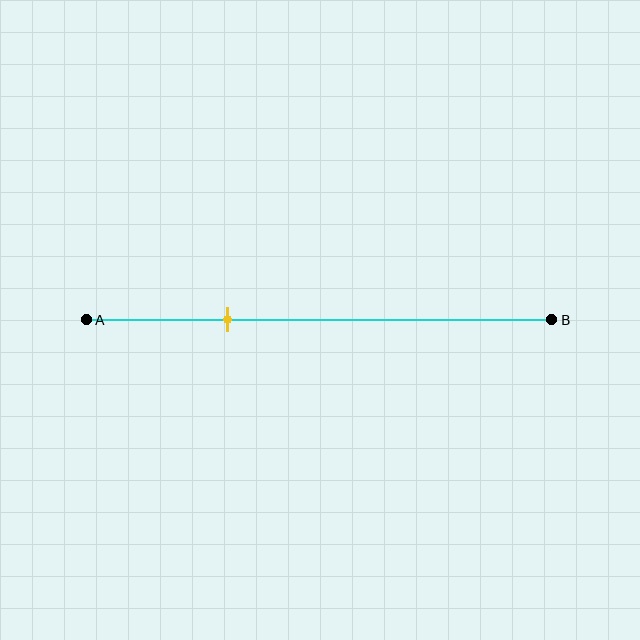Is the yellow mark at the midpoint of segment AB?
No, the mark is at about 30% from A, not at the 50% midpoint.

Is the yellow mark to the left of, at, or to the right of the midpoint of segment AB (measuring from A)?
The yellow mark is to the left of the midpoint of segment AB.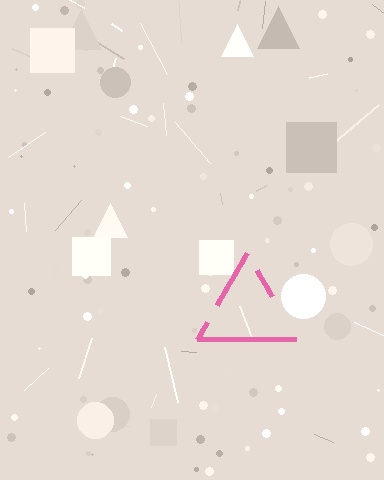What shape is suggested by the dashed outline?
The dashed outline suggests a triangle.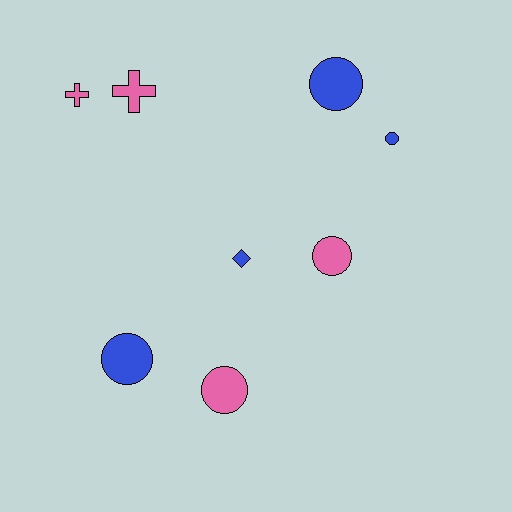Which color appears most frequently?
Blue, with 4 objects.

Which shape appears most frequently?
Circle, with 5 objects.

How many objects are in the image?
There are 8 objects.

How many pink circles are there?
There are 2 pink circles.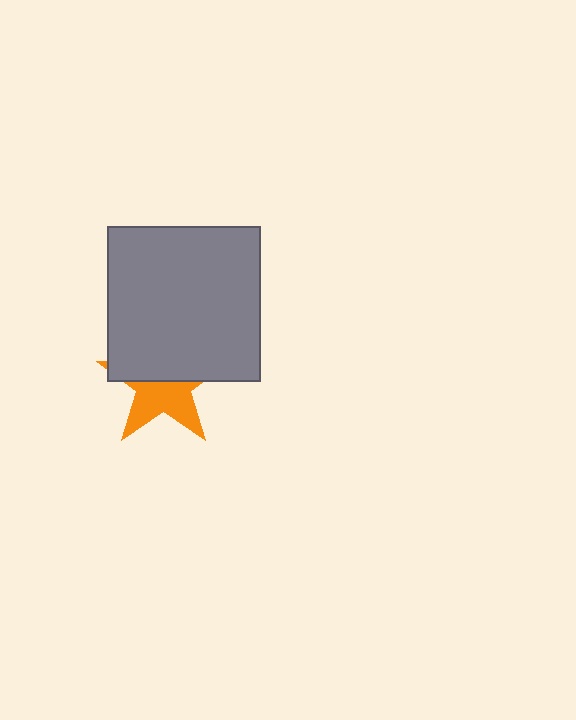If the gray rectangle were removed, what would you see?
You would see the complete orange star.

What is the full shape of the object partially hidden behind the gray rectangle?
The partially hidden object is an orange star.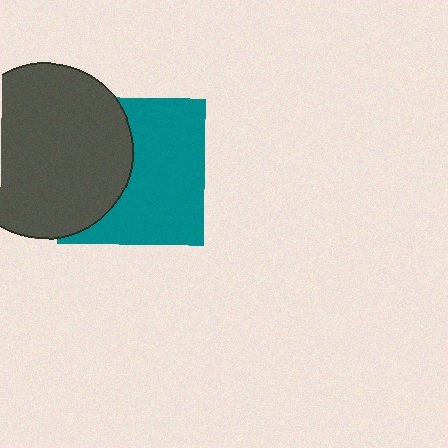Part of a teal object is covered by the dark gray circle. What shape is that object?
It is a square.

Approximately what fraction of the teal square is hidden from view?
Roughly 41% of the teal square is hidden behind the dark gray circle.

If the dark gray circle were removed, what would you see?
You would see the complete teal square.